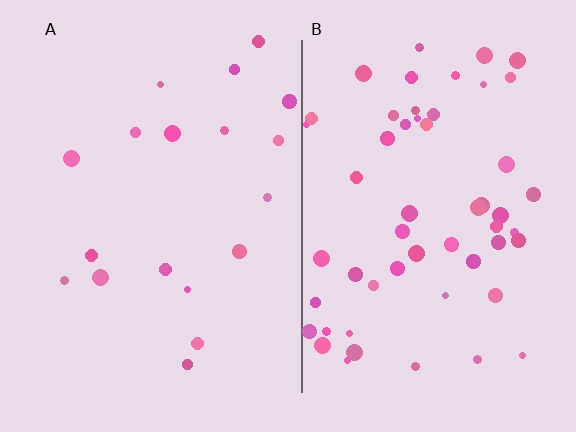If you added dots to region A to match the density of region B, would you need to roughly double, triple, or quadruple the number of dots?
Approximately triple.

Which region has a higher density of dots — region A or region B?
B (the right).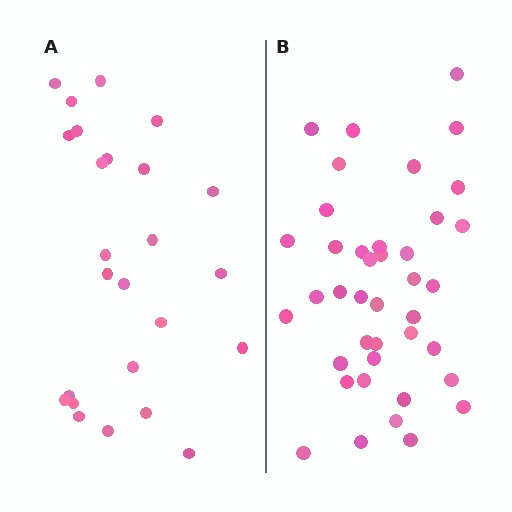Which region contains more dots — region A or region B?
Region B (the right region) has more dots.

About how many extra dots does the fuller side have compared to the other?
Region B has approximately 15 more dots than region A.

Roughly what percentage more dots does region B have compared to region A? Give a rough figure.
About 60% more.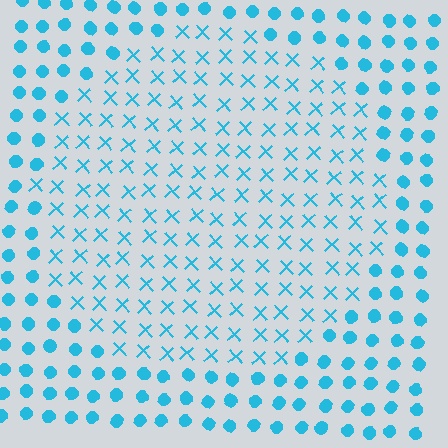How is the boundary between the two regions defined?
The boundary is defined by a change in element shape: X marks inside vs. circles outside. All elements share the same color and spacing.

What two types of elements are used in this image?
The image uses X marks inside the circle region and circles outside it.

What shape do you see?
I see a circle.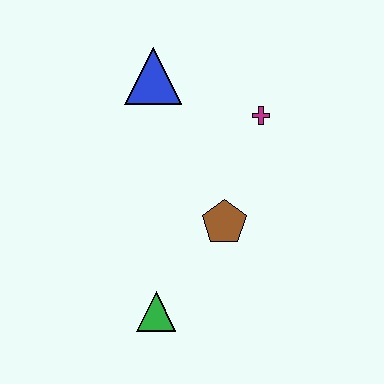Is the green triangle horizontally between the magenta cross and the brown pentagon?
No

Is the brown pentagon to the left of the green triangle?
No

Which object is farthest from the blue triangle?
The green triangle is farthest from the blue triangle.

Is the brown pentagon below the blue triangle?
Yes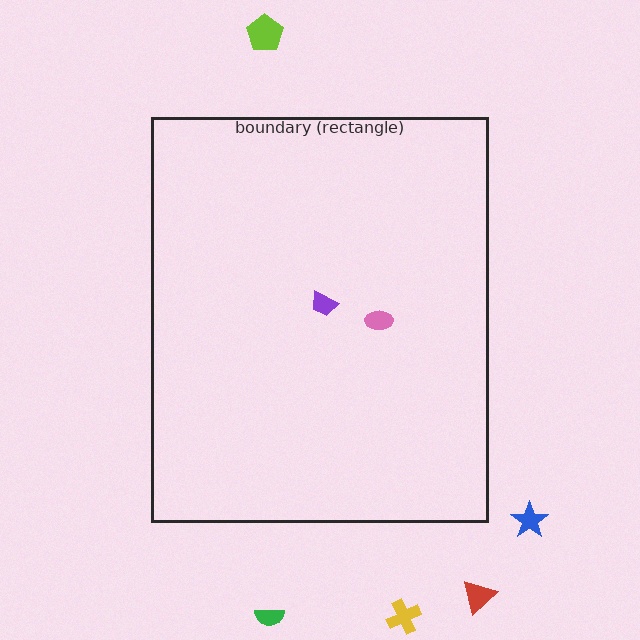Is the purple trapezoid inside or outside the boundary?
Inside.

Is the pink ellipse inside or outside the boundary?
Inside.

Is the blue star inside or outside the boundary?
Outside.